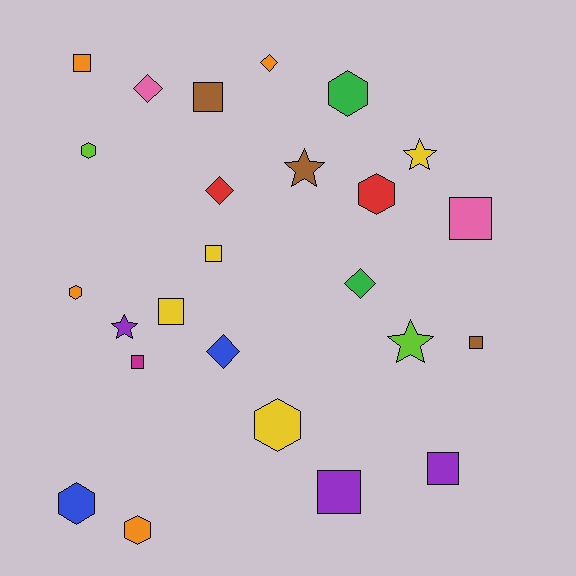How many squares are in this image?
There are 9 squares.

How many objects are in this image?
There are 25 objects.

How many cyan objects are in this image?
There are no cyan objects.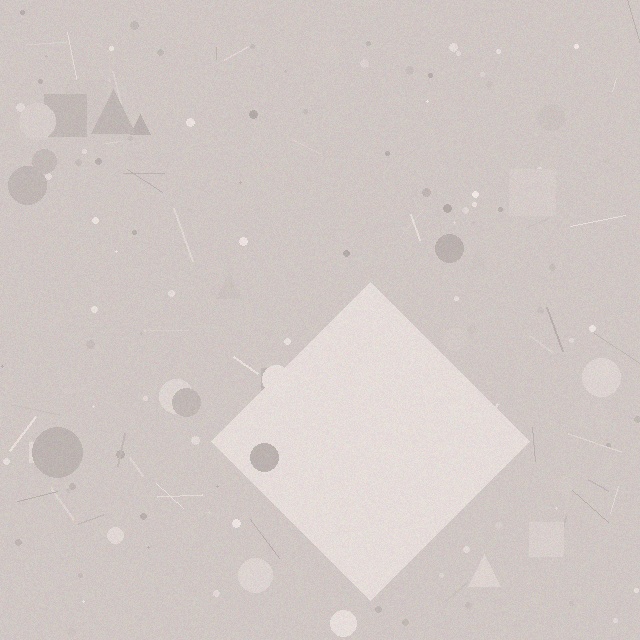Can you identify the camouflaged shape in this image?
The camouflaged shape is a diamond.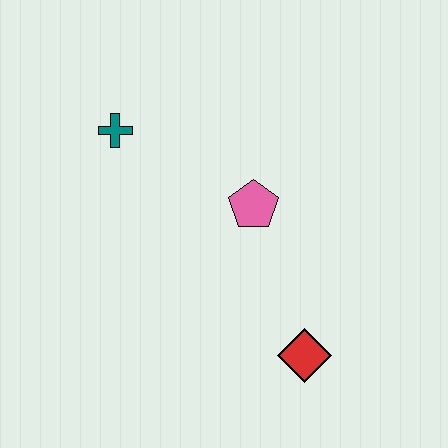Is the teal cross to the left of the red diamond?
Yes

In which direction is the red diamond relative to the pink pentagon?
The red diamond is below the pink pentagon.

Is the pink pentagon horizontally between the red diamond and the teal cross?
Yes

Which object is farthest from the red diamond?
The teal cross is farthest from the red diamond.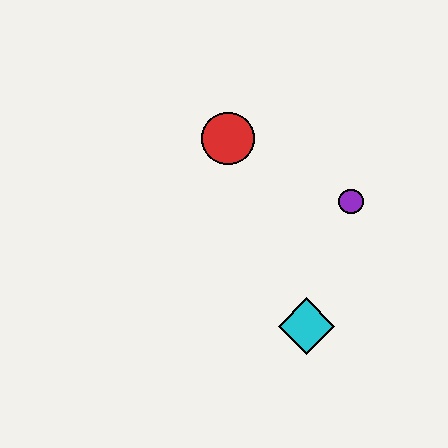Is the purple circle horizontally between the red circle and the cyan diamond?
No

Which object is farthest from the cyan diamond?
The red circle is farthest from the cyan diamond.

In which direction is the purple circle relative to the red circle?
The purple circle is to the right of the red circle.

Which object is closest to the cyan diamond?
The purple circle is closest to the cyan diamond.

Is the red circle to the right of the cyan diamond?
No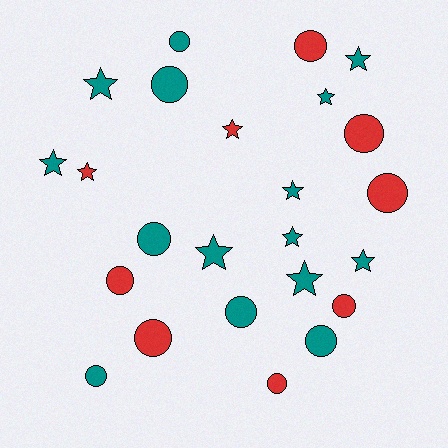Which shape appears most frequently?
Circle, with 13 objects.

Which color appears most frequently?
Teal, with 15 objects.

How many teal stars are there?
There are 9 teal stars.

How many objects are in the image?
There are 24 objects.